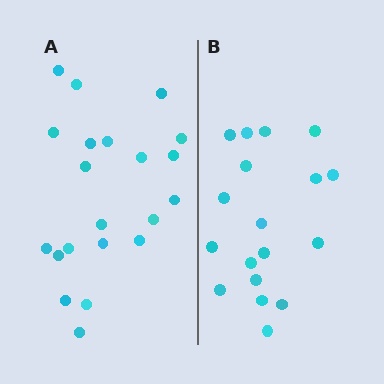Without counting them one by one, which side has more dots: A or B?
Region A (the left region) has more dots.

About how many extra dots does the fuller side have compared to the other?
Region A has just a few more — roughly 2 or 3 more dots than region B.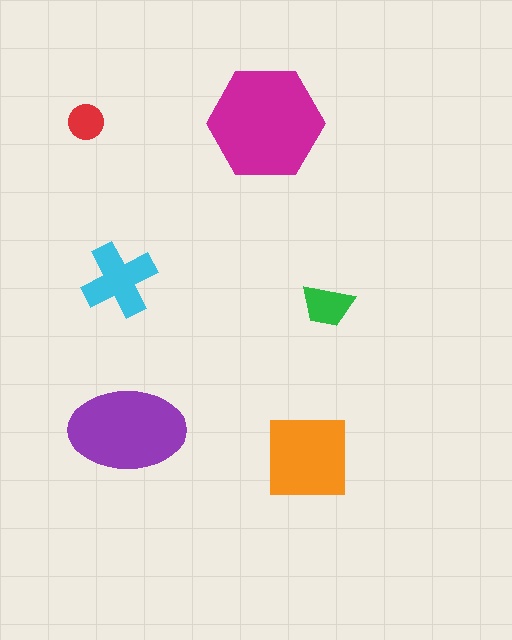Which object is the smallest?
The red circle.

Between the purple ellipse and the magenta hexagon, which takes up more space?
The magenta hexagon.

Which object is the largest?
The magenta hexagon.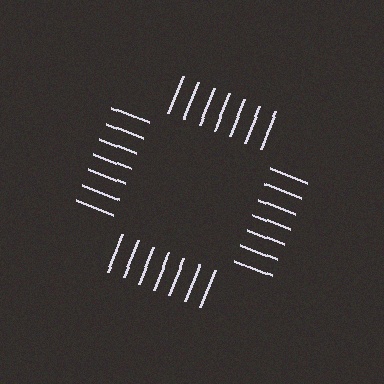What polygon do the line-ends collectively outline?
An illusory square — the line segments terminate on its edges but no continuous stroke is drawn.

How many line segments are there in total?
28 — 7 along each of the 4 edges.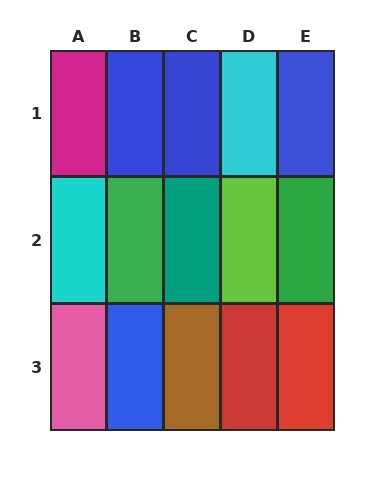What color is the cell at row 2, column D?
Lime.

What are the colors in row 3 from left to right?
Pink, blue, brown, red, red.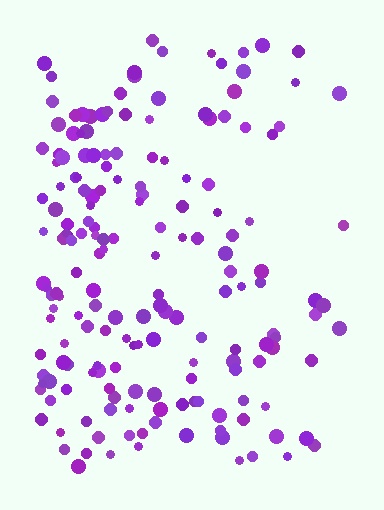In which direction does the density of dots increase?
From right to left, with the left side densest.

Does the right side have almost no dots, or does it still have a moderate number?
Still a moderate number, just noticeably fewer than the left.